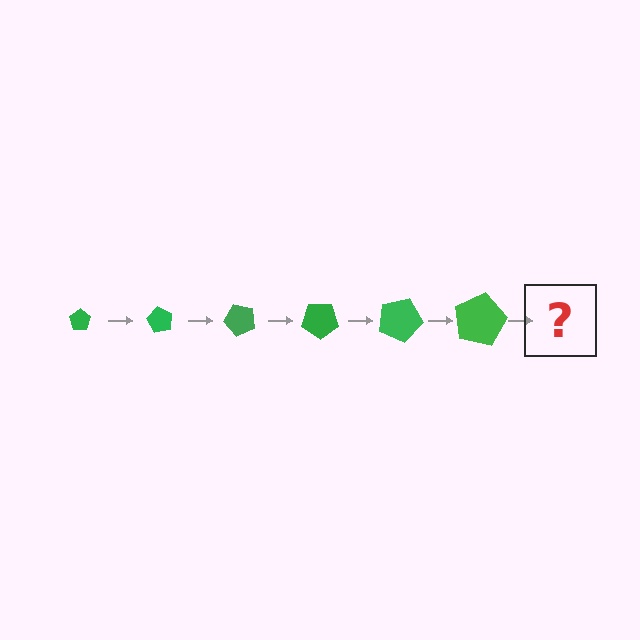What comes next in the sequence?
The next element should be a pentagon, larger than the previous one and rotated 360 degrees from the start.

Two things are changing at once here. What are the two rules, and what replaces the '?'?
The two rules are that the pentagon grows larger each step and it rotates 60 degrees each step. The '?' should be a pentagon, larger than the previous one and rotated 360 degrees from the start.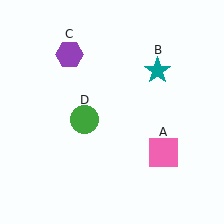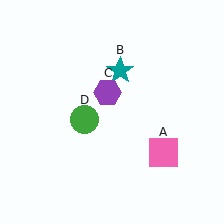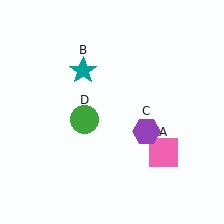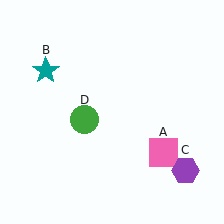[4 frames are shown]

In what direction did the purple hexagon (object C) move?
The purple hexagon (object C) moved down and to the right.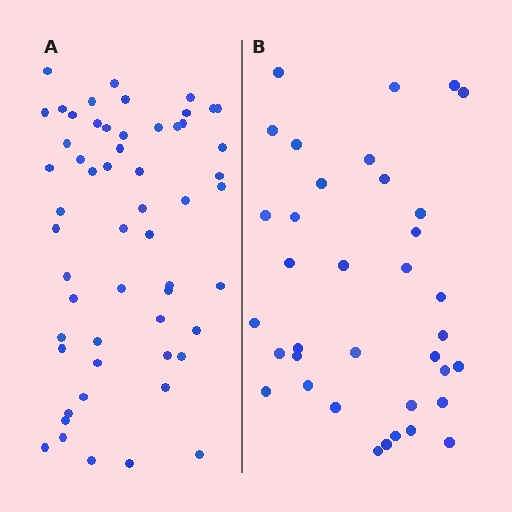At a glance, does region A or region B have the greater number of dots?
Region A (the left region) has more dots.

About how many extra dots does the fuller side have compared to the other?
Region A has approximately 20 more dots than region B.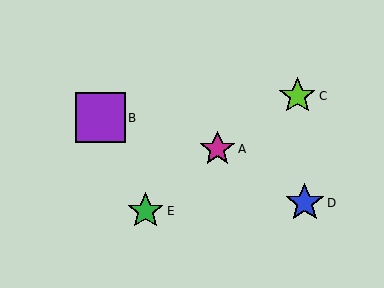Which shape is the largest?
The purple square (labeled B) is the largest.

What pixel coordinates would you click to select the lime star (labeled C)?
Click at (297, 96) to select the lime star C.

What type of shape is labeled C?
Shape C is a lime star.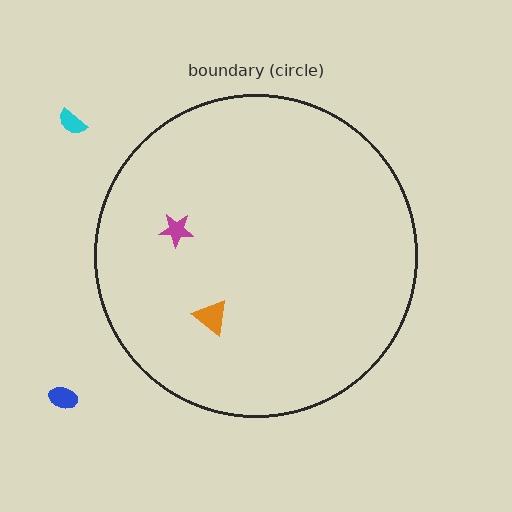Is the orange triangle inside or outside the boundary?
Inside.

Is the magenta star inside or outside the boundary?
Inside.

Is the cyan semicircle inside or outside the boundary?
Outside.